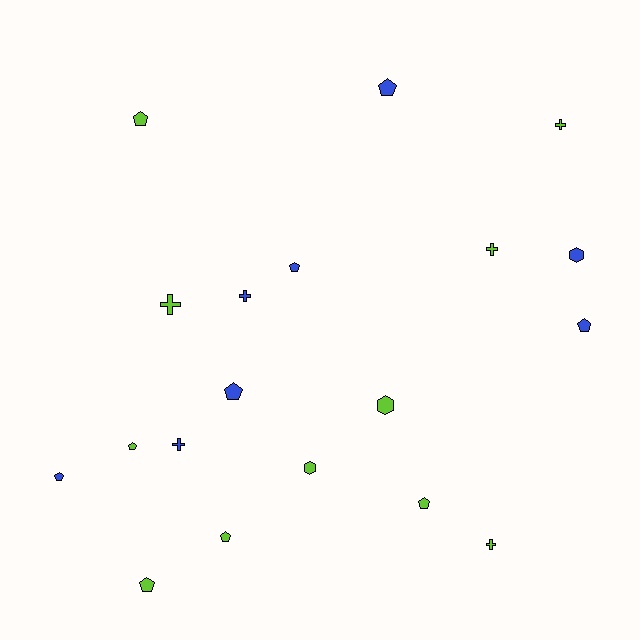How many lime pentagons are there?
There are 5 lime pentagons.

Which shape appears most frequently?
Pentagon, with 10 objects.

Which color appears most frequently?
Lime, with 11 objects.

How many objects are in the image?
There are 19 objects.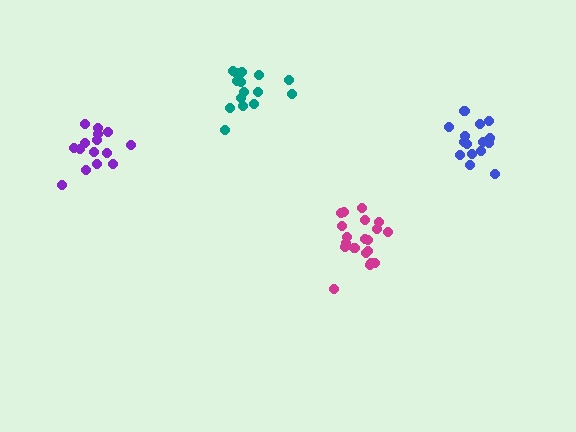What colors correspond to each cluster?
The clusters are colored: magenta, teal, purple, blue.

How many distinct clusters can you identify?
There are 4 distinct clusters.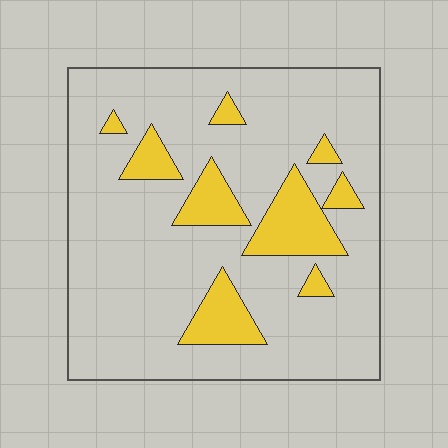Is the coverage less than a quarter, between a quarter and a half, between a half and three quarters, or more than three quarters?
Less than a quarter.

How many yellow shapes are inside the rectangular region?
9.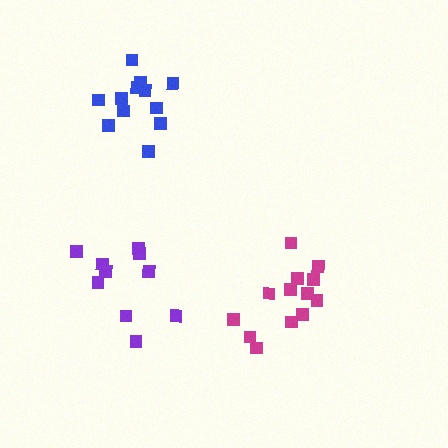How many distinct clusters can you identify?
There are 3 distinct clusters.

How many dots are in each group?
Group 1: 10 dots, Group 2: 13 dots, Group 3: 12 dots (35 total).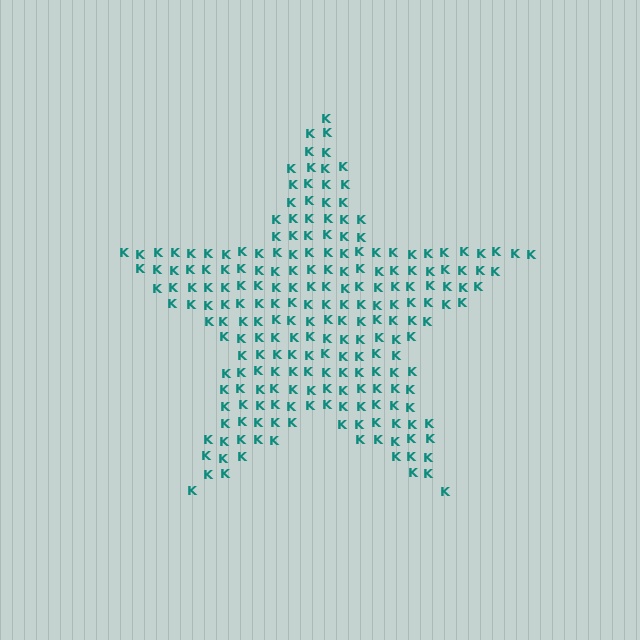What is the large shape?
The large shape is a star.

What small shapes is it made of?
It is made of small letter K's.